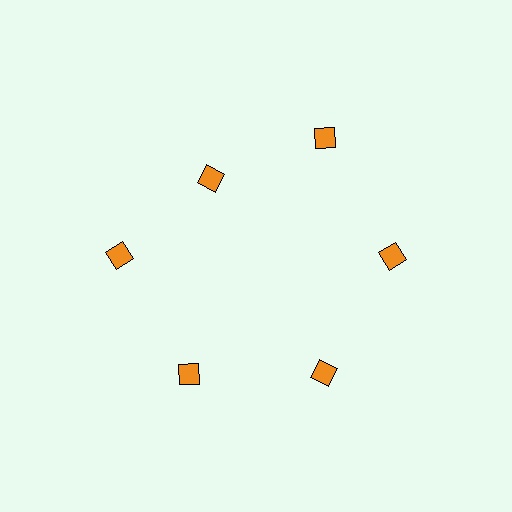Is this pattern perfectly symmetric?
No. The 6 orange diamonds are arranged in a ring, but one element near the 11 o'clock position is pulled inward toward the center, breaking the 6-fold rotational symmetry.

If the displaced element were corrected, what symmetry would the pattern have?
It would have 6-fold rotational symmetry — the pattern would map onto itself every 60 degrees.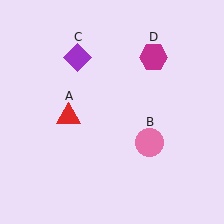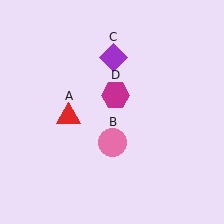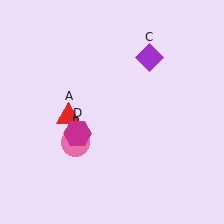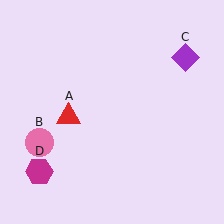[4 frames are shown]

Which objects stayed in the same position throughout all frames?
Red triangle (object A) remained stationary.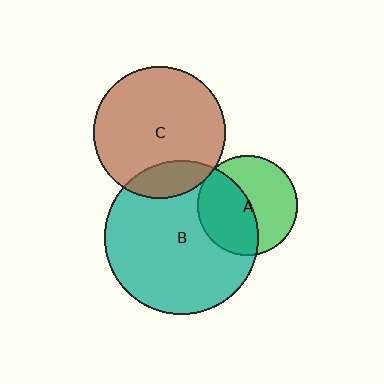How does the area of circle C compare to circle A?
Approximately 1.8 times.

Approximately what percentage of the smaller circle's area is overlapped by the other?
Approximately 15%.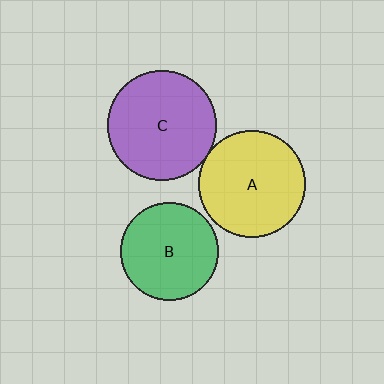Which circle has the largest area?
Circle C (purple).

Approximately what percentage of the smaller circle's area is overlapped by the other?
Approximately 5%.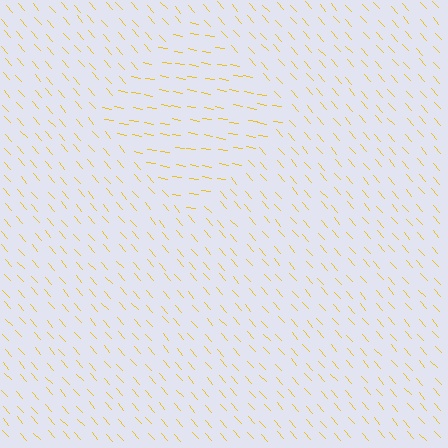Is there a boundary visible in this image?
Yes, there is a texture boundary formed by a change in line orientation.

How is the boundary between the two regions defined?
The boundary is defined purely by a change in line orientation (approximately 39 degrees difference). All lines are the same color and thickness.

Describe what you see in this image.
The image is filled with small yellow line segments. A diamond region in the image has lines oriented differently from the surrounding lines, creating a visible texture boundary.